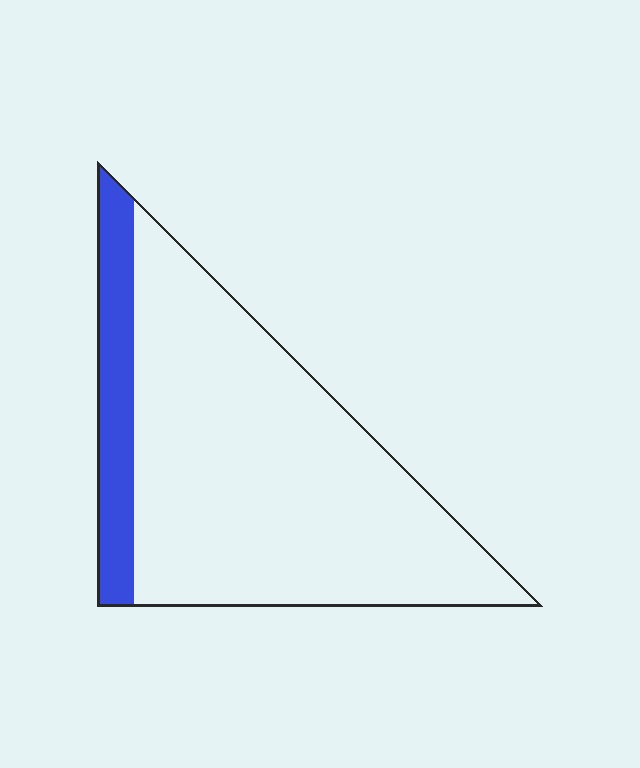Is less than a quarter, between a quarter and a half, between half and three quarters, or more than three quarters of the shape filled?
Less than a quarter.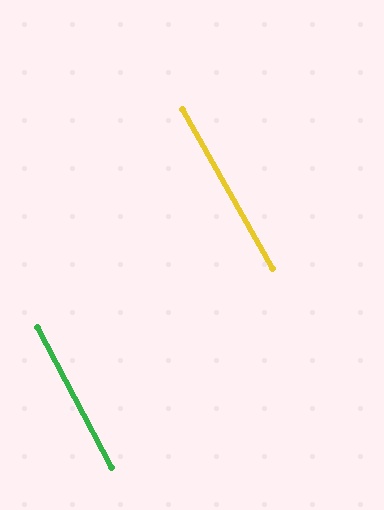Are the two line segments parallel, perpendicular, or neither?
Parallel — their directions differ by only 1.5°.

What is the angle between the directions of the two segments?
Approximately 1 degree.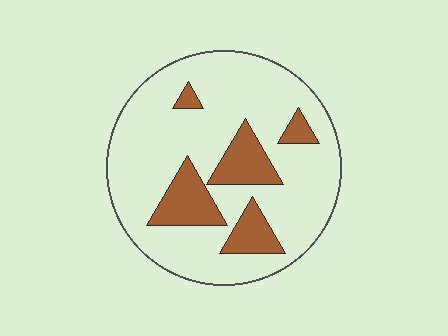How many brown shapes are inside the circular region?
5.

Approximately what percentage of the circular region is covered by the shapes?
Approximately 20%.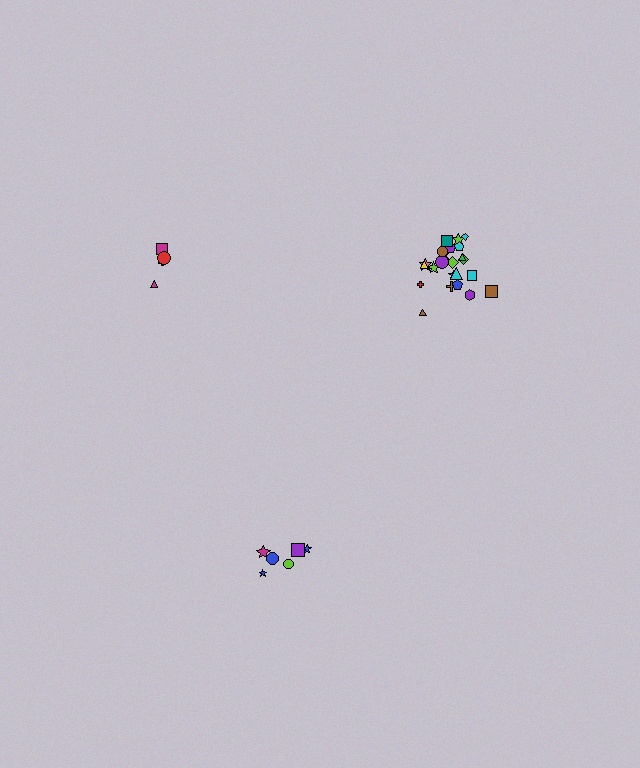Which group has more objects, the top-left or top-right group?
The top-right group.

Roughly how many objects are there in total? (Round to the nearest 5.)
Roughly 35 objects in total.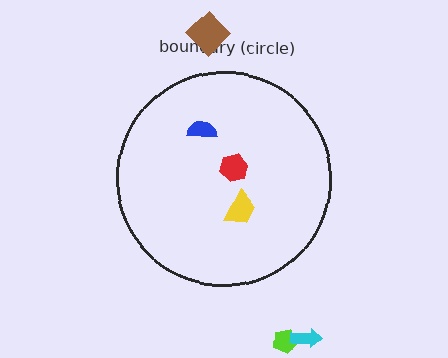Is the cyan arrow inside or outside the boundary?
Outside.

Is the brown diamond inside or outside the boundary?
Outside.